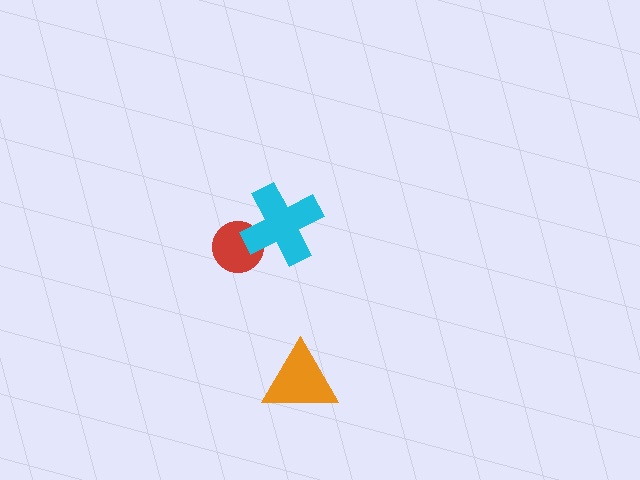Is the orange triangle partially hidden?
No, no other shape covers it.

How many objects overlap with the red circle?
1 object overlaps with the red circle.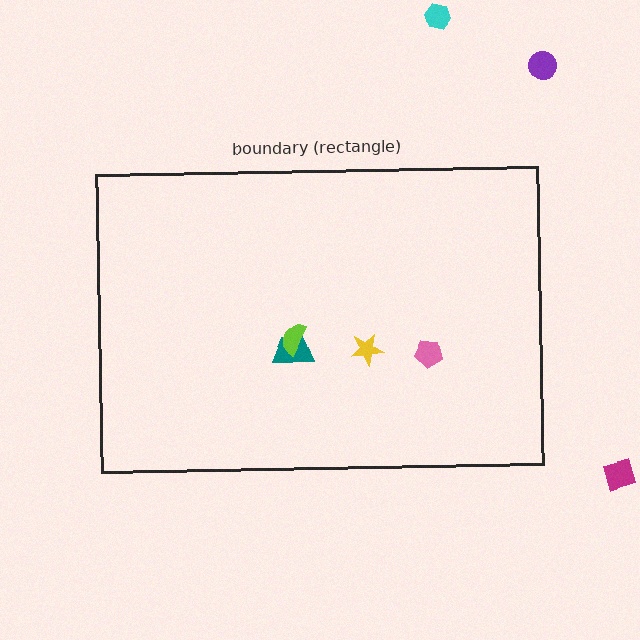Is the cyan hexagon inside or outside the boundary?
Outside.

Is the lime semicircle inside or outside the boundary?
Inside.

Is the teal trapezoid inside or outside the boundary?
Inside.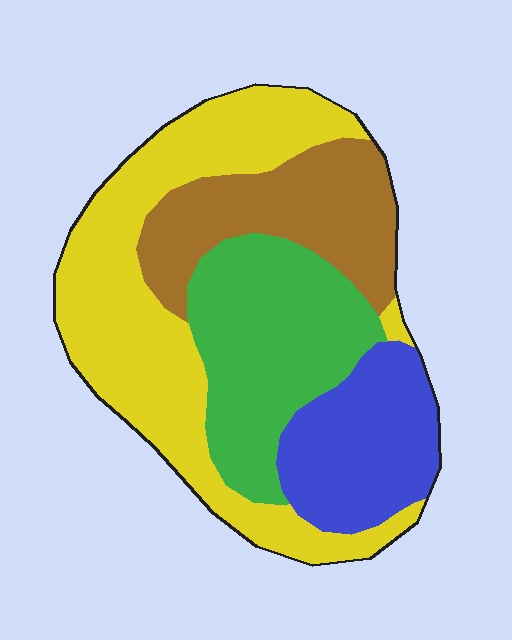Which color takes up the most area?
Yellow, at roughly 40%.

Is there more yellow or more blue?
Yellow.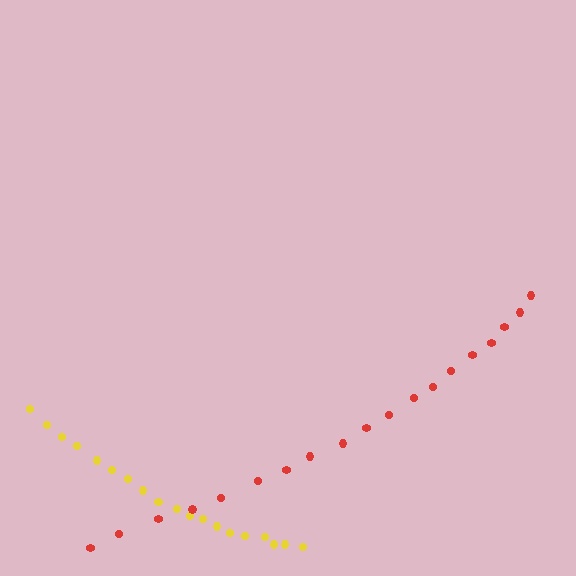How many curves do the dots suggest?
There are 2 distinct paths.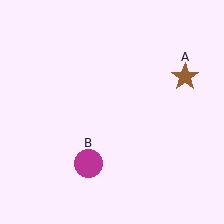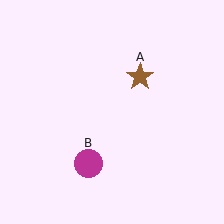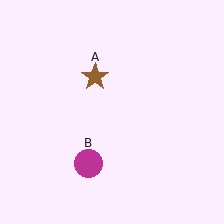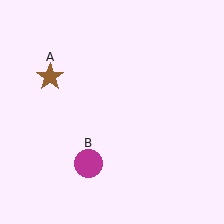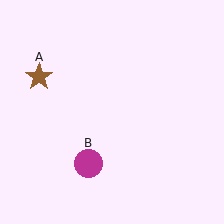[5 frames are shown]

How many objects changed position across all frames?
1 object changed position: brown star (object A).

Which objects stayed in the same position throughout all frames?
Magenta circle (object B) remained stationary.